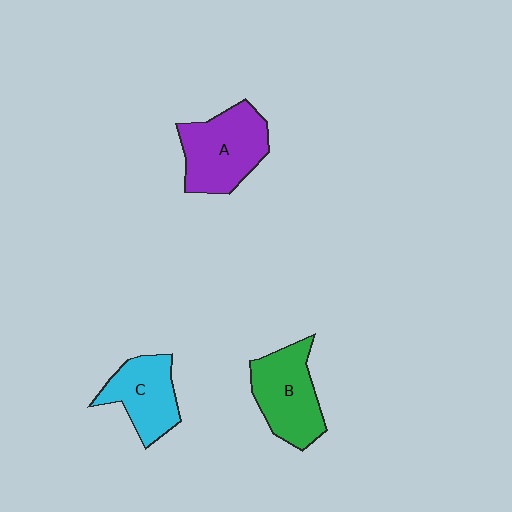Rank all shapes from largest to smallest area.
From largest to smallest: A (purple), B (green), C (cyan).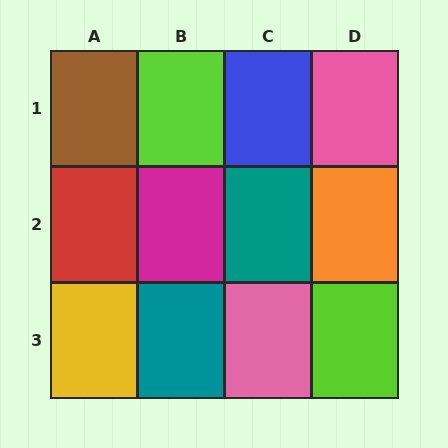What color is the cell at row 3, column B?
Teal.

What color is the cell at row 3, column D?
Lime.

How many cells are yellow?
1 cell is yellow.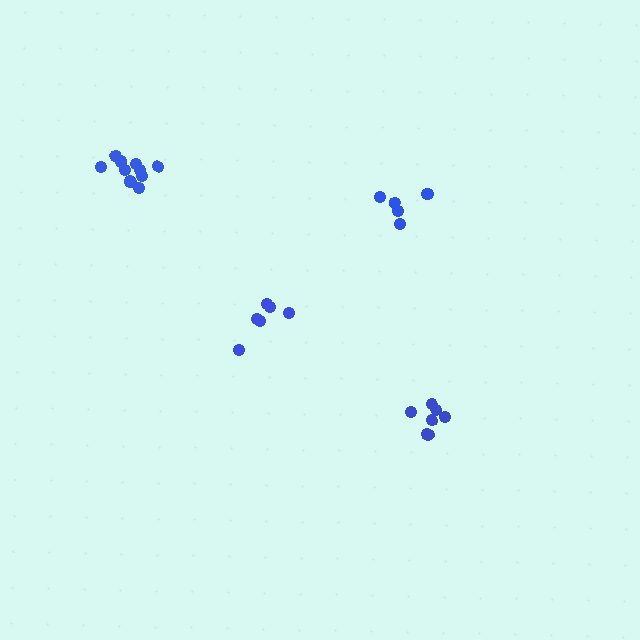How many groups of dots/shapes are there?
There are 4 groups.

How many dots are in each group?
Group 1: 6 dots, Group 2: 11 dots, Group 3: 6 dots, Group 4: 7 dots (30 total).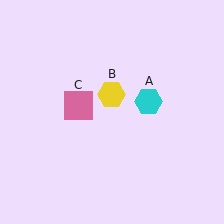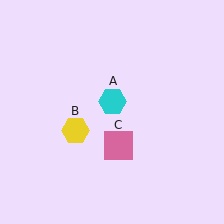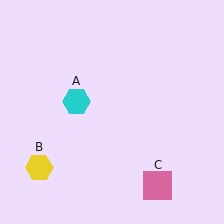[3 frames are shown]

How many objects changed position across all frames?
3 objects changed position: cyan hexagon (object A), yellow hexagon (object B), pink square (object C).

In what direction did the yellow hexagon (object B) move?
The yellow hexagon (object B) moved down and to the left.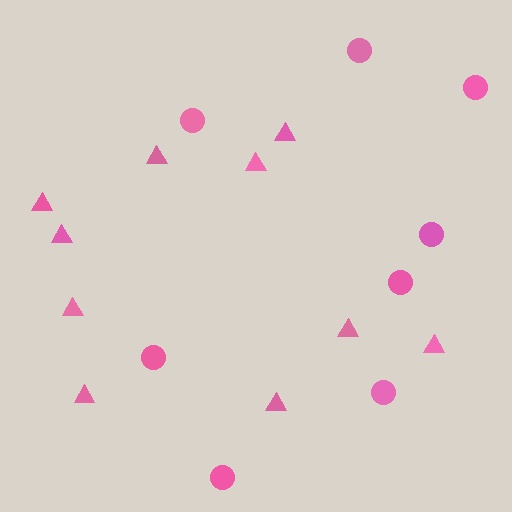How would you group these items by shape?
There are 2 groups: one group of triangles (10) and one group of circles (8).